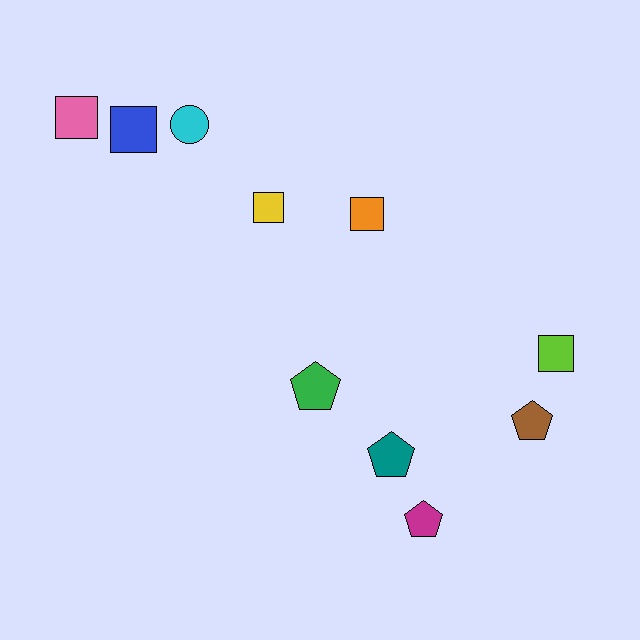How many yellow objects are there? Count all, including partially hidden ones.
There is 1 yellow object.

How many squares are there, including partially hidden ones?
There are 5 squares.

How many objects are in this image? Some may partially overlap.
There are 10 objects.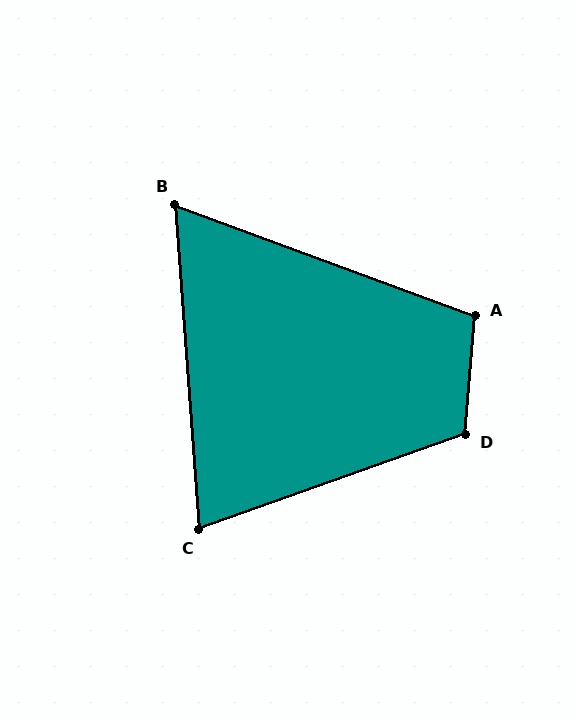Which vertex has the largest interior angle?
D, at approximately 114 degrees.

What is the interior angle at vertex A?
Approximately 106 degrees (obtuse).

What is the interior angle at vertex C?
Approximately 74 degrees (acute).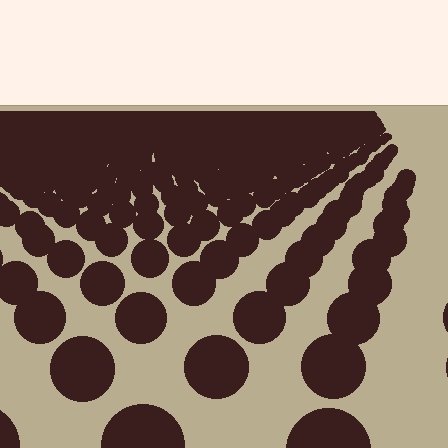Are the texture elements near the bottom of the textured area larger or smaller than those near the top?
Larger. Near the bottom, elements are closer to the viewer and appear at a bigger on-screen size.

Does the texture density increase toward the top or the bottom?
Density increases toward the top.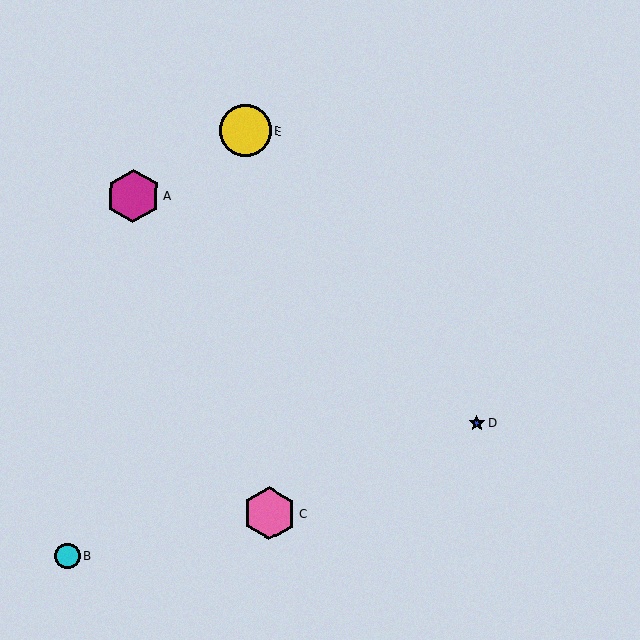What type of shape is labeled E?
Shape E is a yellow circle.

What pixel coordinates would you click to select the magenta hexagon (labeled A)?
Click at (133, 196) to select the magenta hexagon A.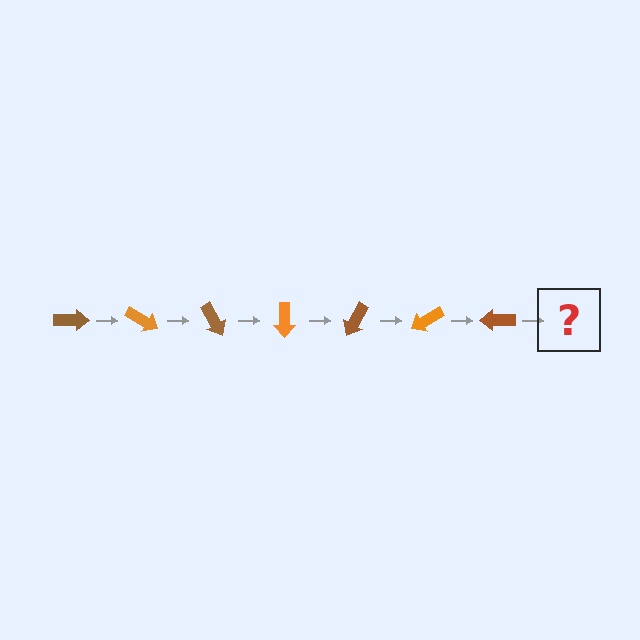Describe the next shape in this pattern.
It should be an orange arrow, rotated 210 degrees from the start.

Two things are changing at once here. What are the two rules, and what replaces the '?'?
The two rules are that it rotates 30 degrees each step and the color cycles through brown and orange. The '?' should be an orange arrow, rotated 210 degrees from the start.